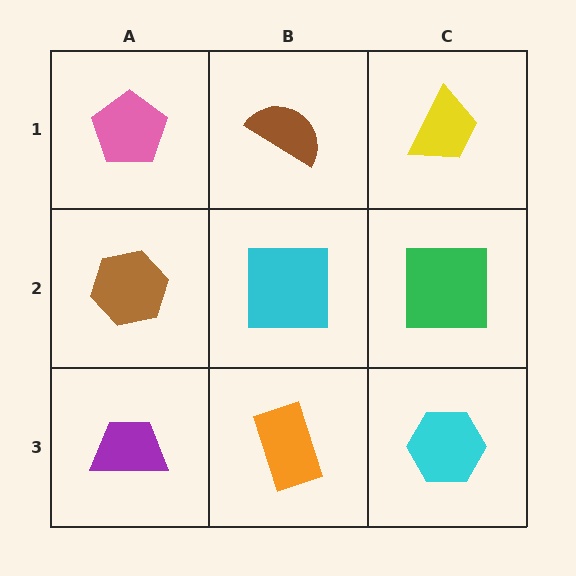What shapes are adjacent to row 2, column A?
A pink pentagon (row 1, column A), a purple trapezoid (row 3, column A), a cyan square (row 2, column B).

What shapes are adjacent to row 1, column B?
A cyan square (row 2, column B), a pink pentagon (row 1, column A), a yellow trapezoid (row 1, column C).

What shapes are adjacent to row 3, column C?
A green square (row 2, column C), an orange rectangle (row 3, column B).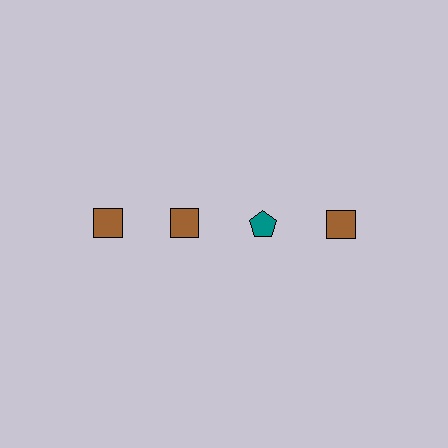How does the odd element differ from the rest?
It differs in both color (teal instead of brown) and shape (pentagon instead of square).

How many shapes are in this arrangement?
There are 4 shapes arranged in a grid pattern.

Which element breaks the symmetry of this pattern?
The teal pentagon in the top row, center column breaks the symmetry. All other shapes are brown squares.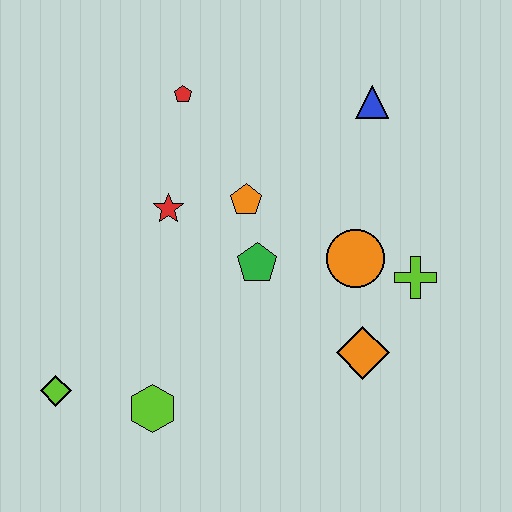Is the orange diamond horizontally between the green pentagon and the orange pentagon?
No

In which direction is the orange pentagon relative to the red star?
The orange pentagon is to the right of the red star.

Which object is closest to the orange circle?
The lime cross is closest to the orange circle.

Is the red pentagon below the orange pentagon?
No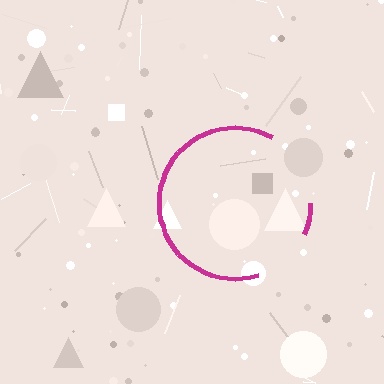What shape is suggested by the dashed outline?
The dashed outline suggests a circle.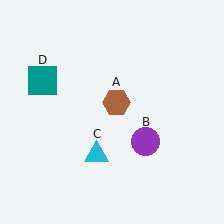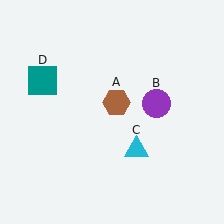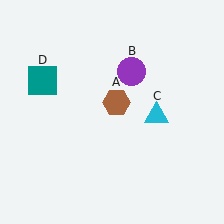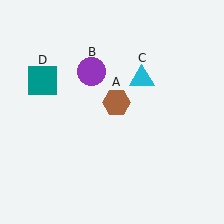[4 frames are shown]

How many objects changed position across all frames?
2 objects changed position: purple circle (object B), cyan triangle (object C).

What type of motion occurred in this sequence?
The purple circle (object B), cyan triangle (object C) rotated counterclockwise around the center of the scene.